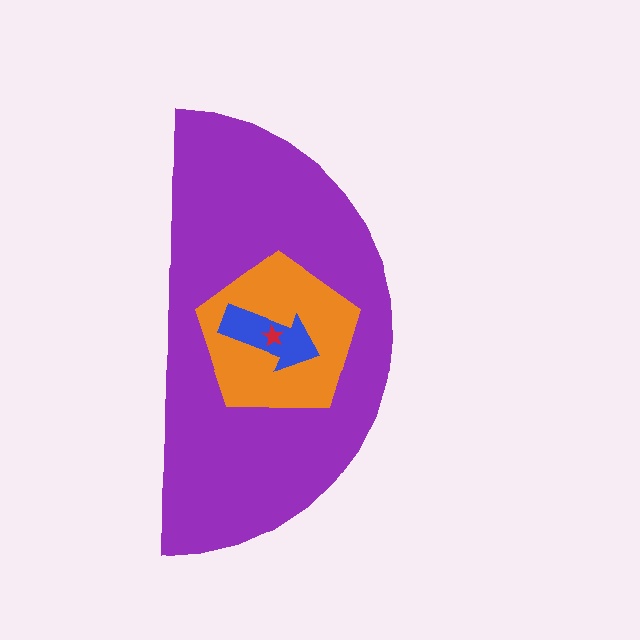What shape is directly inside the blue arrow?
The red star.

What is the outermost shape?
The purple semicircle.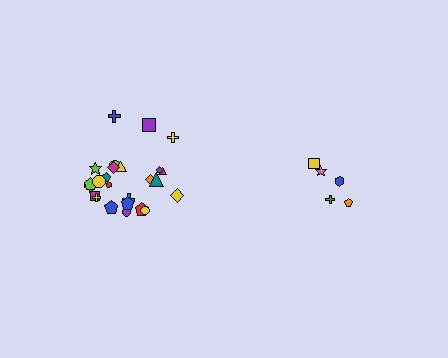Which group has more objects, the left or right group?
The left group.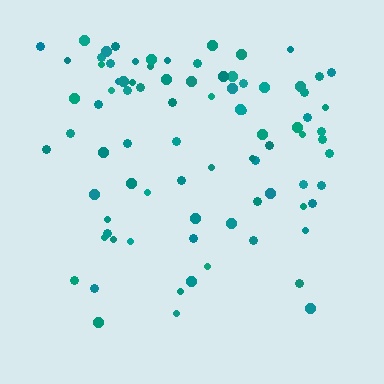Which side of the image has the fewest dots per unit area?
The bottom.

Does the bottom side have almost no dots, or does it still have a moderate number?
Still a moderate number, just noticeably fewer than the top.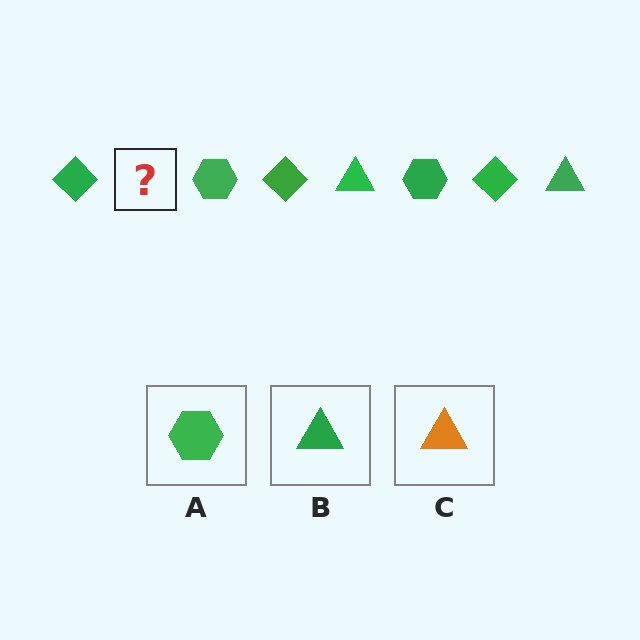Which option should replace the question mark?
Option B.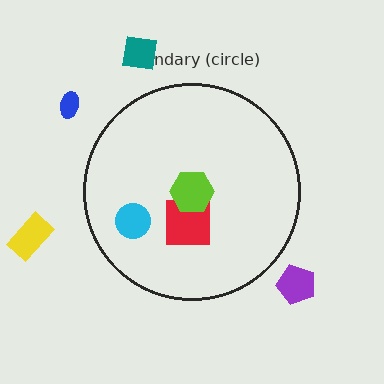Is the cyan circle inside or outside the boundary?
Inside.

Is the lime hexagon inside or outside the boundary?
Inside.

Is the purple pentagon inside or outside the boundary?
Outside.